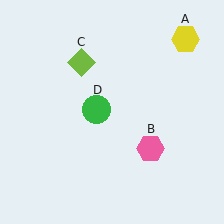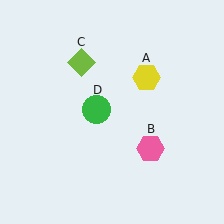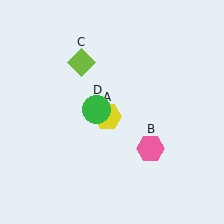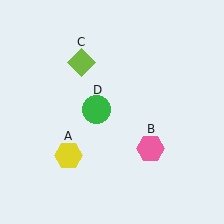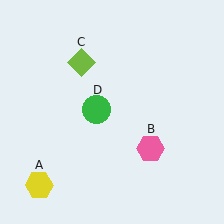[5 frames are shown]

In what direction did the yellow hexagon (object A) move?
The yellow hexagon (object A) moved down and to the left.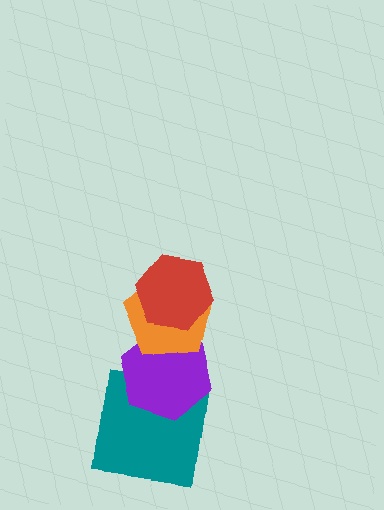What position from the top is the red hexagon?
The red hexagon is 1st from the top.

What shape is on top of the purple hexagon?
The orange pentagon is on top of the purple hexagon.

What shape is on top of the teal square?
The purple hexagon is on top of the teal square.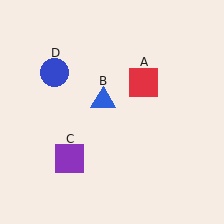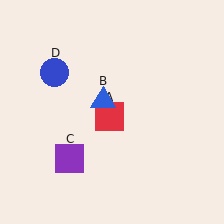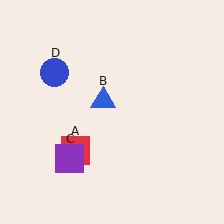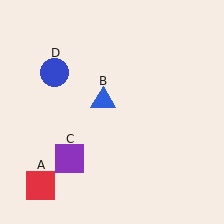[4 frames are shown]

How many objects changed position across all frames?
1 object changed position: red square (object A).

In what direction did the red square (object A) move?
The red square (object A) moved down and to the left.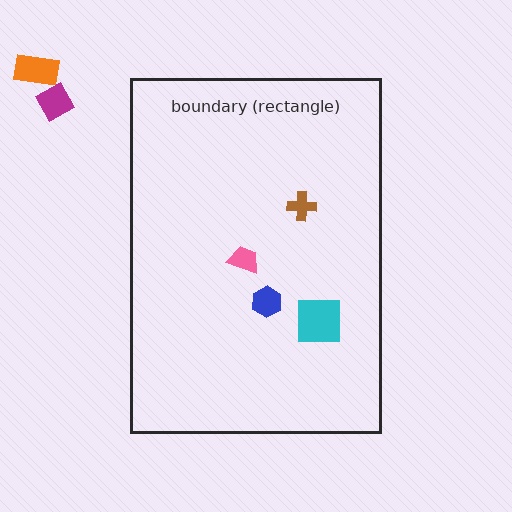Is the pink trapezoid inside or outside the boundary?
Inside.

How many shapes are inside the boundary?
4 inside, 2 outside.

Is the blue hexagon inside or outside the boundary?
Inside.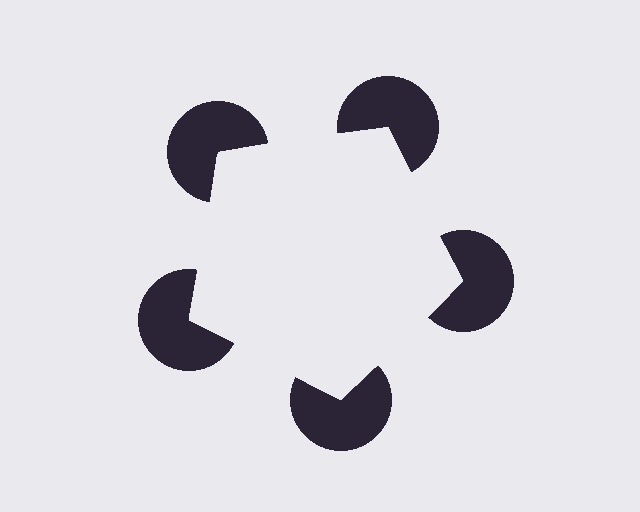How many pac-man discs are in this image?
There are 5 — one at each vertex of the illusory pentagon.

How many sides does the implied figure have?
5 sides.